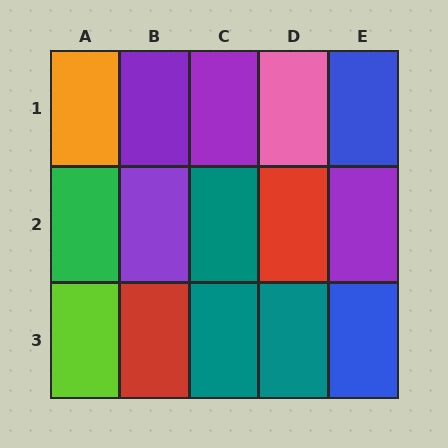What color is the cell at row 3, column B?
Red.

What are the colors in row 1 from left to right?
Orange, purple, purple, pink, blue.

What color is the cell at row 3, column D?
Teal.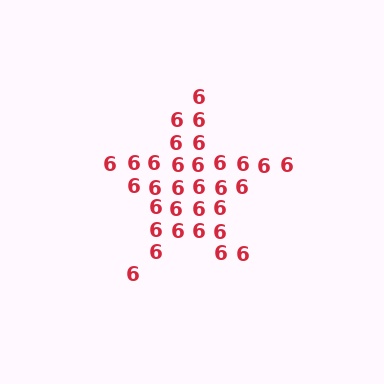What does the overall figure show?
The overall figure shows a star.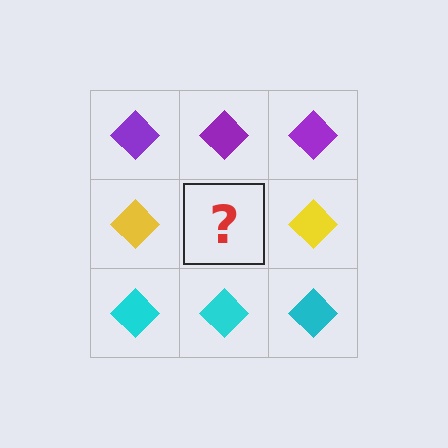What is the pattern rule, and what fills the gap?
The rule is that each row has a consistent color. The gap should be filled with a yellow diamond.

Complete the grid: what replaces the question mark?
The question mark should be replaced with a yellow diamond.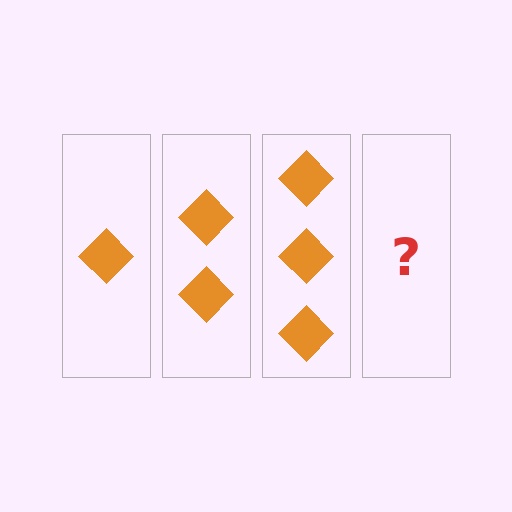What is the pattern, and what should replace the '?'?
The pattern is that each step adds one more diamond. The '?' should be 4 diamonds.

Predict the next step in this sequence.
The next step is 4 diamonds.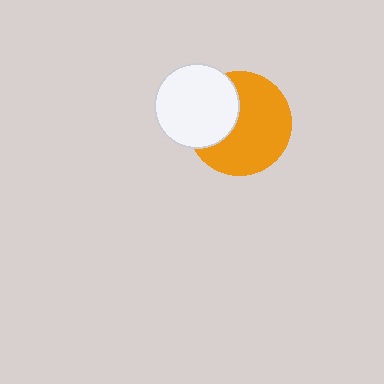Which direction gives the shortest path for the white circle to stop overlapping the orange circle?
Moving left gives the shortest separation.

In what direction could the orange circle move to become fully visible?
The orange circle could move right. That would shift it out from behind the white circle entirely.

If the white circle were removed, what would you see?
You would see the complete orange circle.